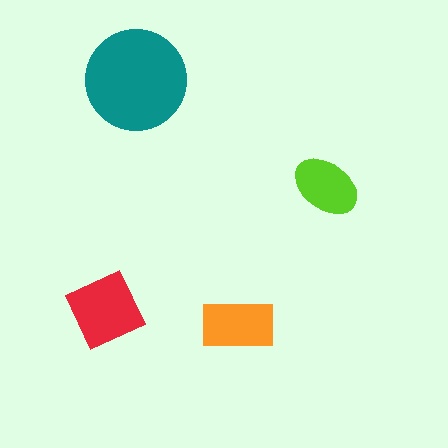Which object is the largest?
The teal circle.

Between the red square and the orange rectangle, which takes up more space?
The red square.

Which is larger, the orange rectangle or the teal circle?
The teal circle.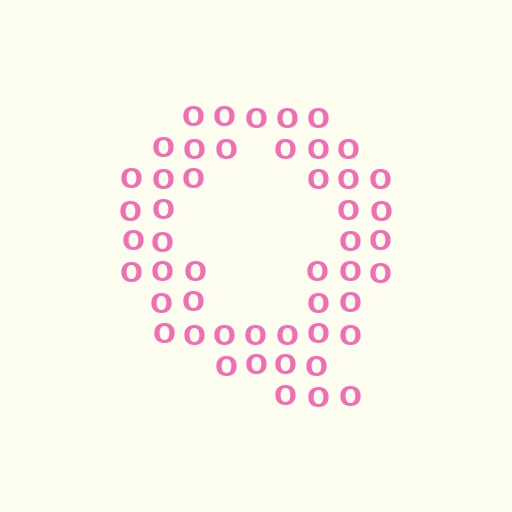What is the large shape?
The large shape is the letter Q.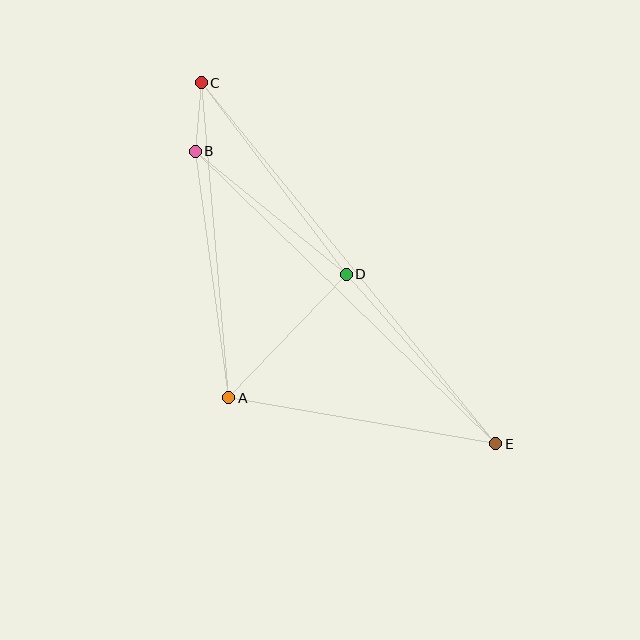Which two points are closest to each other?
Points B and C are closest to each other.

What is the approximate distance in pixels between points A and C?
The distance between A and C is approximately 316 pixels.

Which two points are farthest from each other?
Points C and E are farthest from each other.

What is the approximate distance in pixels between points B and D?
The distance between B and D is approximately 195 pixels.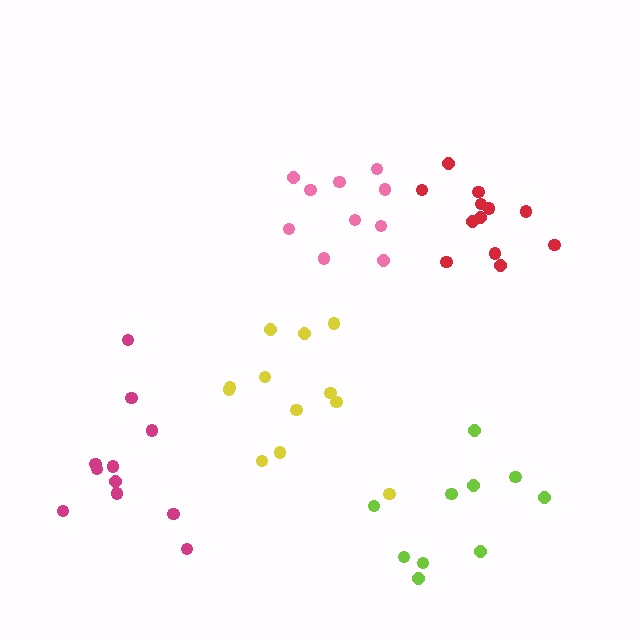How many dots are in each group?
Group 1: 12 dots, Group 2: 10 dots, Group 3: 10 dots, Group 4: 11 dots, Group 5: 12 dots (55 total).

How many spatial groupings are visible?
There are 5 spatial groupings.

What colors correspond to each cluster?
The clusters are colored: red, pink, lime, magenta, yellow.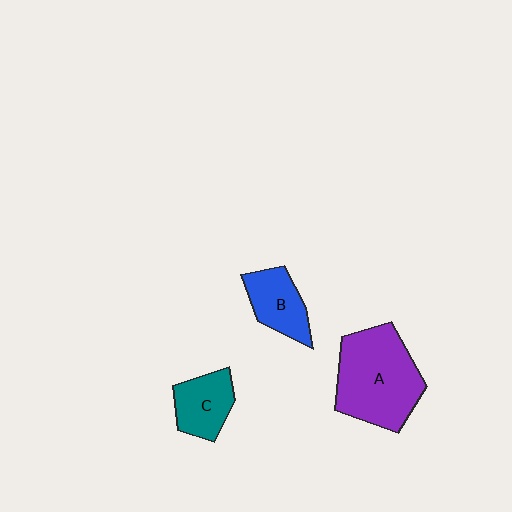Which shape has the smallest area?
Shape C (teal).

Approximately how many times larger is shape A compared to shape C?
Approximately 2.2 times.